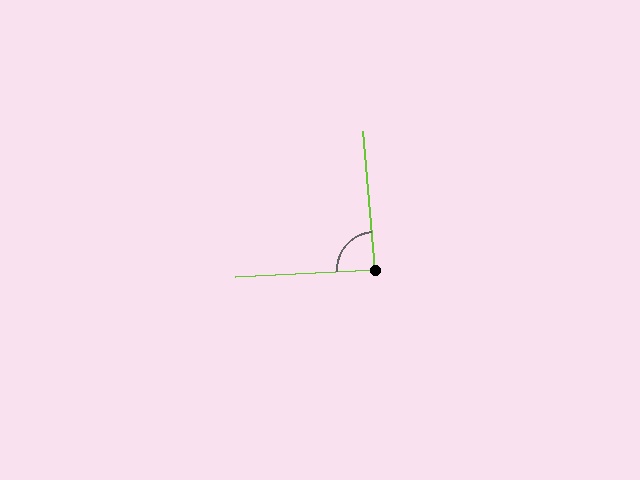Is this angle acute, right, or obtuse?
It is approximately a right angle.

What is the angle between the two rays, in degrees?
Approximately 88 degrees.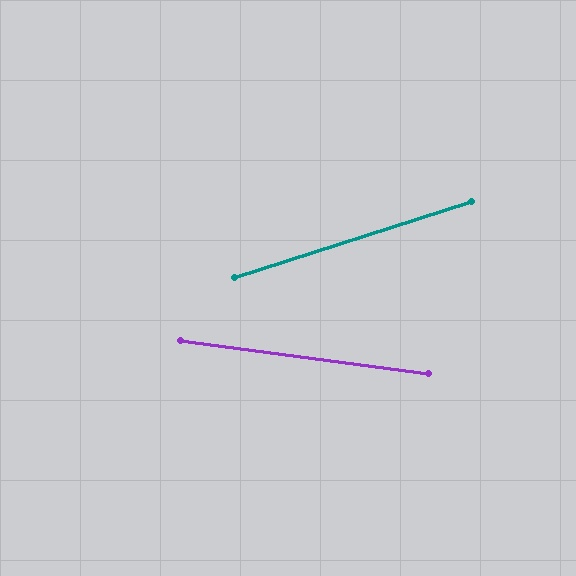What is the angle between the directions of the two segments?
Approximately 25 degrees.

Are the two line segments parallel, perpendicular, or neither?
Neither parallel nor perpendicular — they differ by about 25°.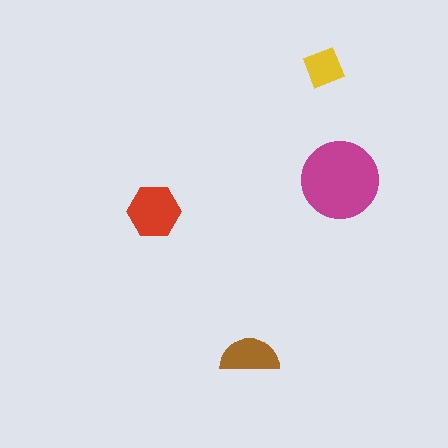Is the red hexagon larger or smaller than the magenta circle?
Smaller.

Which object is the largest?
The magenta circle.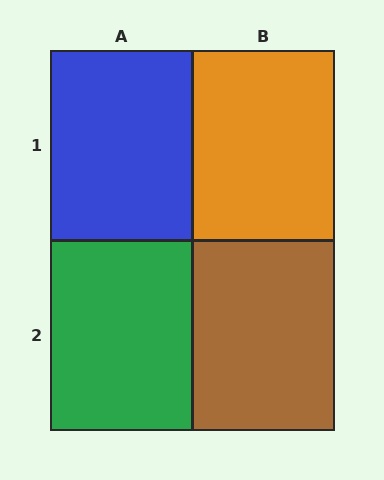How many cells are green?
1 cell is green.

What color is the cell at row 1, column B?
Orange.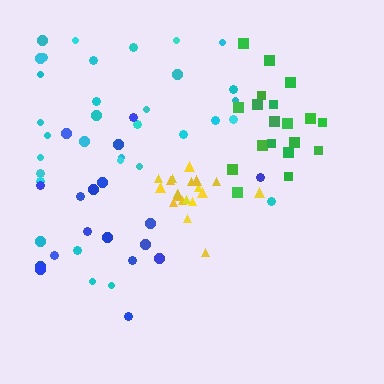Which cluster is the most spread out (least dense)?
Blue.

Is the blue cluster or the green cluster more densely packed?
Green.